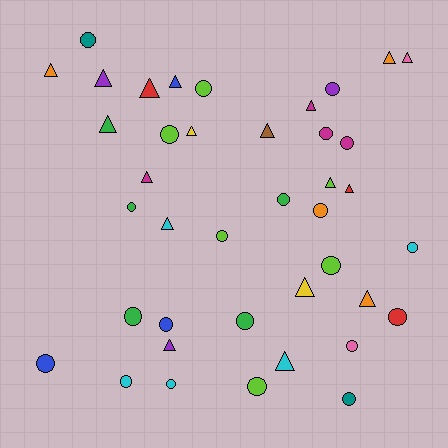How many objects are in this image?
There are 40 objects.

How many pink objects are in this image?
There are 2 pink objects.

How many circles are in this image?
There are 22 circles.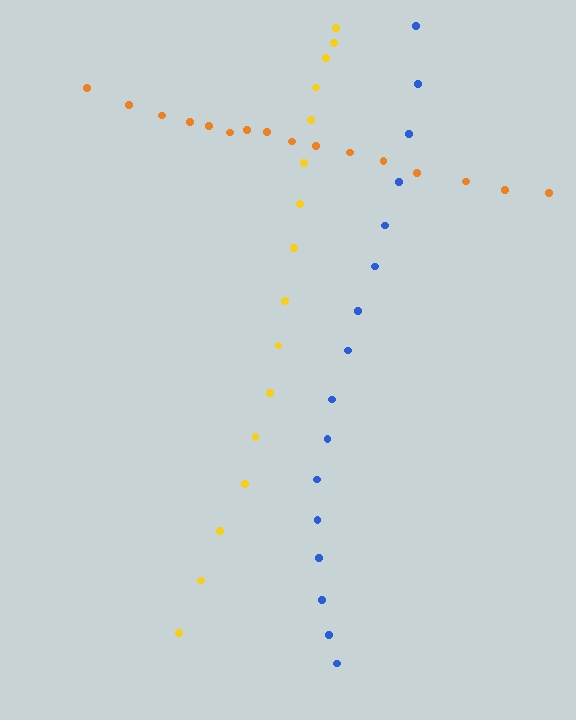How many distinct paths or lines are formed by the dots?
There are 3 distinct paths.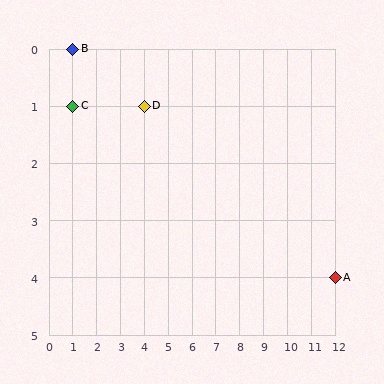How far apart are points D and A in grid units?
Points D and A are 8 columns and 3 rows apart (about 8.5 grid units diagonally).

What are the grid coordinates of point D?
Point D is at grid coordinates (4, 1).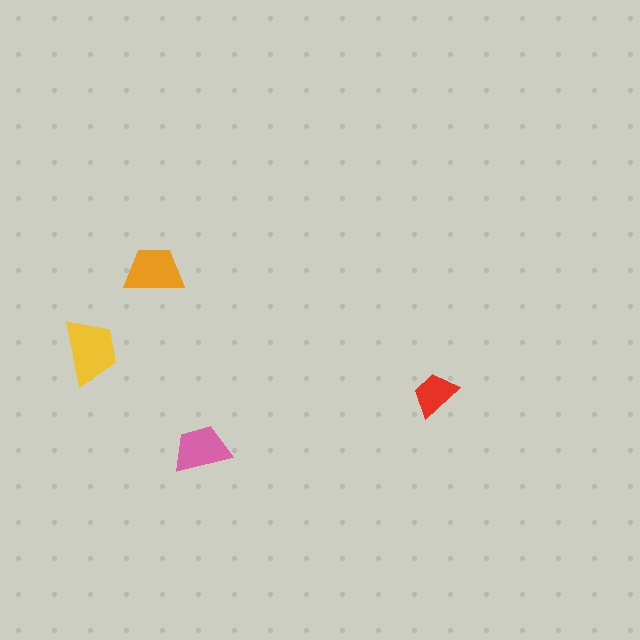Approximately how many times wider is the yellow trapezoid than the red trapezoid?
About 1.5 times wider.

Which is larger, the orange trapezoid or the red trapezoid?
The orange one.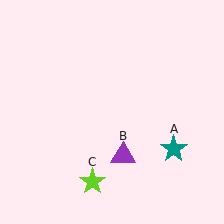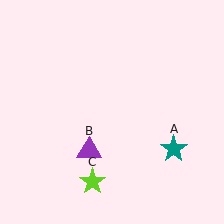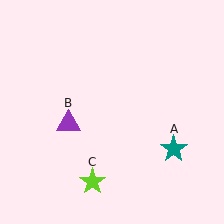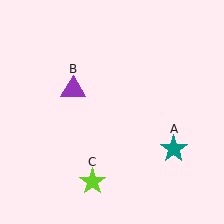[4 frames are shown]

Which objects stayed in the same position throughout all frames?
Teal star (object A) and lime star (object C) remained stationary.